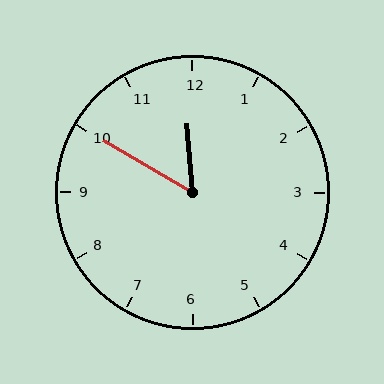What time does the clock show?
11:50.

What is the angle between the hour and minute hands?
Approximately 55 degrees.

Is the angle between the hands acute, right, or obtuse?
It is acute.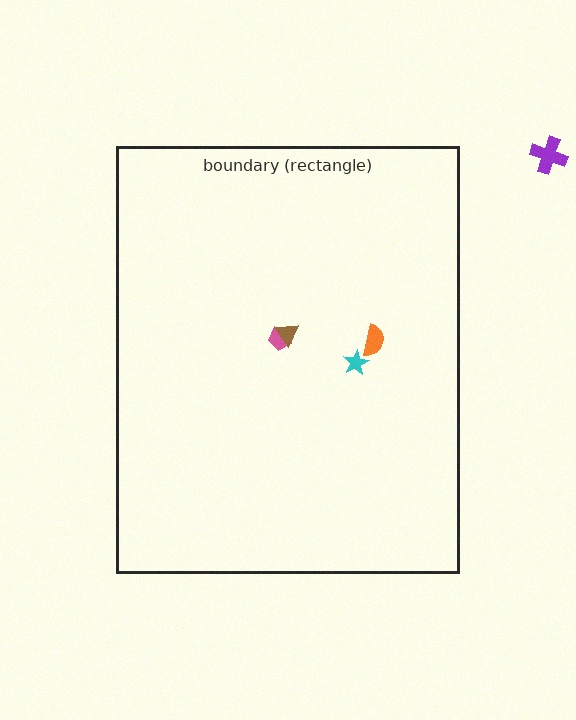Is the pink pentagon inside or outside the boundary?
Inside.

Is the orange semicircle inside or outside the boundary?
Inside.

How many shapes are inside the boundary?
4 inside, 1 outside.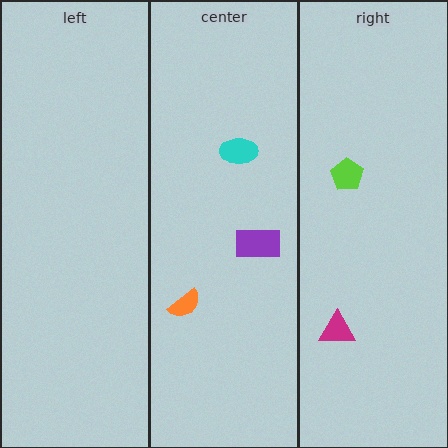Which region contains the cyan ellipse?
The center region.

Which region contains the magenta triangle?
The right region.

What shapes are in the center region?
The cyan ellipse, the purple rectangle, the orange semicircle.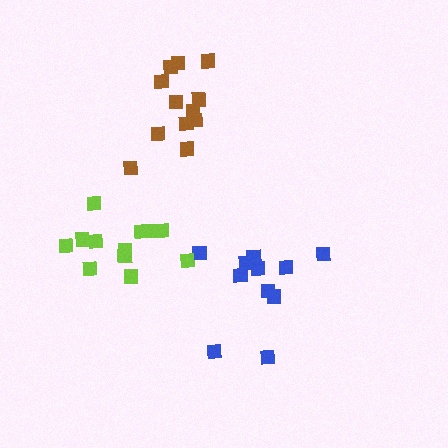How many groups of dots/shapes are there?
There are 3 groups.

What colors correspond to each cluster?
The clusters are colored: brown, blue, lime.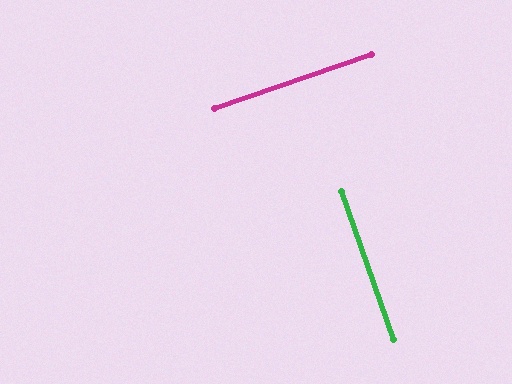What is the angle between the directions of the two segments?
Approximately 90 degrees.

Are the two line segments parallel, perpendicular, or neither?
Perpendicular — they meet at approximately 90°.